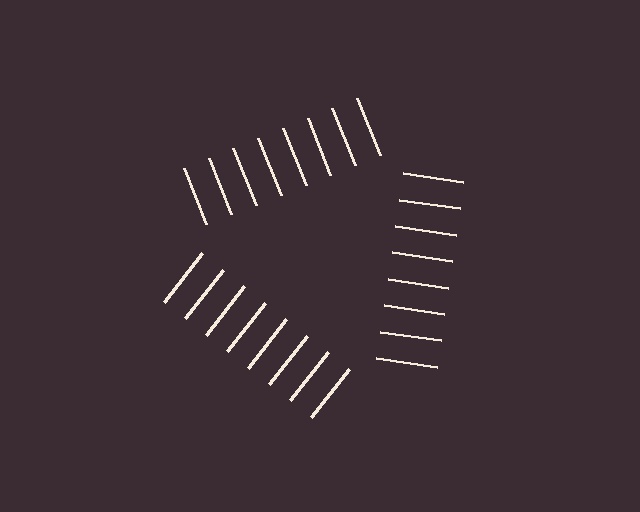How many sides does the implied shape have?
3 sides — the line-ends trace a triangle.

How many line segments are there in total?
24 — 8 along each of the 3 edges.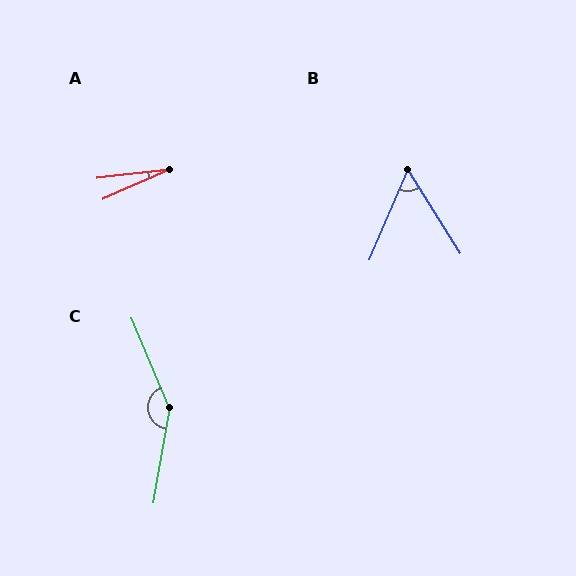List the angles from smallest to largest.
A (17°), B (56°), C (147°).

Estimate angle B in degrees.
Approximately 56 degrees.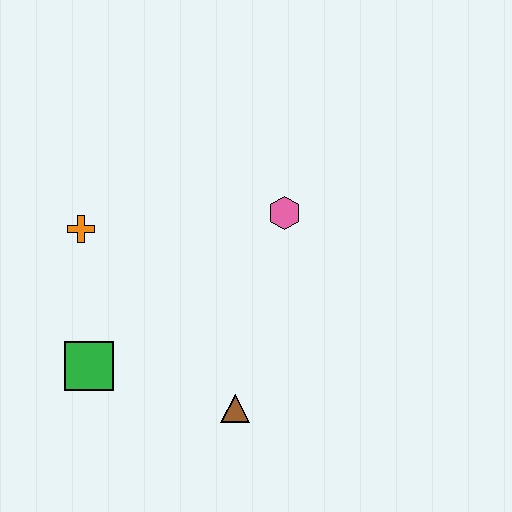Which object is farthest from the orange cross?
The brown triangle is farthest from the orange cross.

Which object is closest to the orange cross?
The green square is closest to the orange cross.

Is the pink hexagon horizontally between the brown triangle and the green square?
No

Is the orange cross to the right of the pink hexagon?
No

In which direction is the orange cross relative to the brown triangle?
The orange cross is above the brown triangle.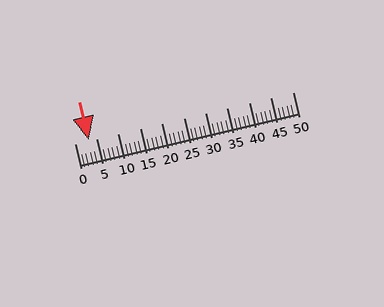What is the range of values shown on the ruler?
The ruler shows values from 0 to 50.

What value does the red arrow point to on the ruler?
The red arrow points to approximately 3.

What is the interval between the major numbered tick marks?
The major tick marks are spaced 5 units apart.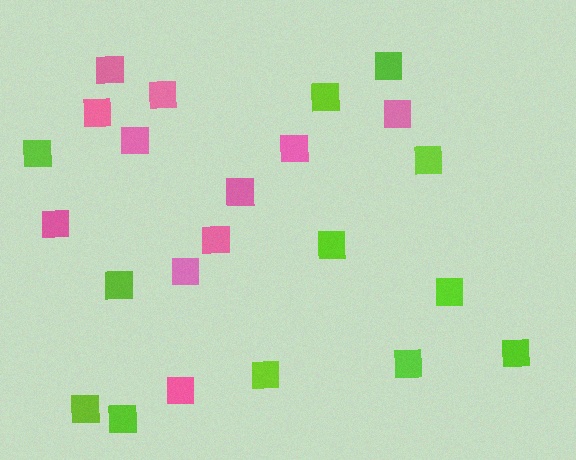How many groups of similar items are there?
There are 2 groups: one group of lime squares (12) and one group of pink squares (11).